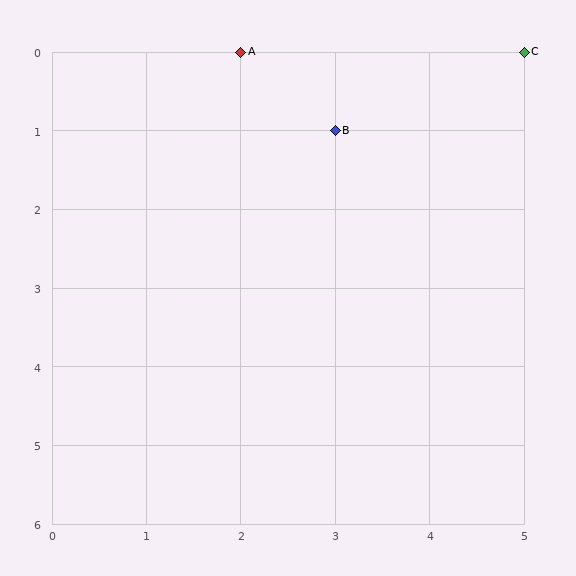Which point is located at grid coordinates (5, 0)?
Point C is at (5, 0).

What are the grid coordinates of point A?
Point A is at grid coordinates (2, 0).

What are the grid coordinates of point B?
Point B is at grid coordinates (3, 1).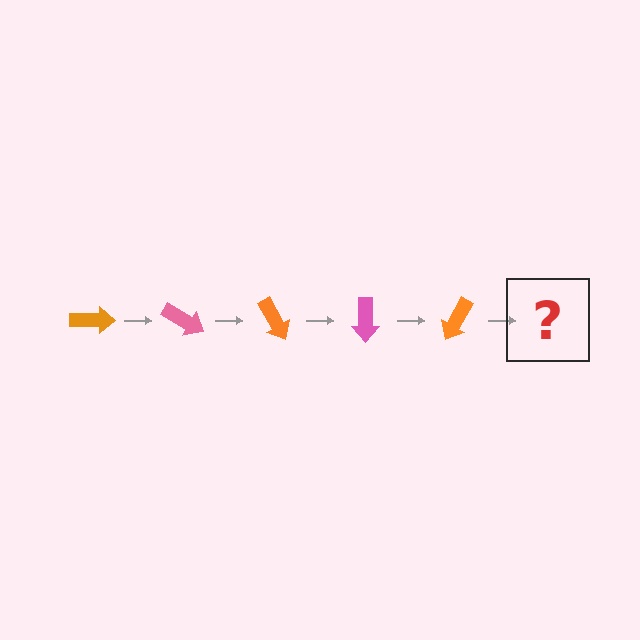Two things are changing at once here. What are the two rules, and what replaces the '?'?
The two rules are that it rotates 30 degrees each step and the color cycles through orange and pink. The '?' should be a pink arrow, rotated 150 degrees from the start.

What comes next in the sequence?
The next element should be a pink arrow, rotated 150 degrees from the start.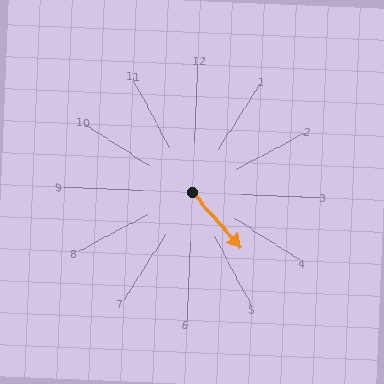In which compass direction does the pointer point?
Southeast.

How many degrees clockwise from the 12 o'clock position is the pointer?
Approximately 137 degrees.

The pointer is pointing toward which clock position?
Roughly 5 o'clock.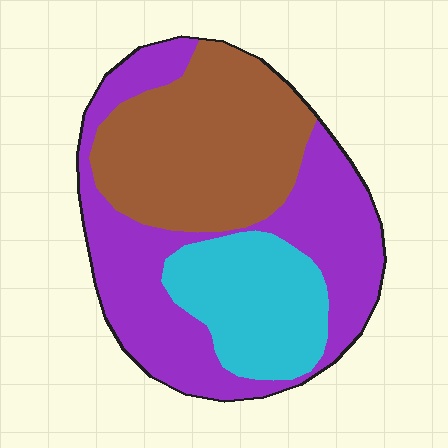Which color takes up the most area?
Purple, at roughly 45%.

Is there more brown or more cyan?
Brown.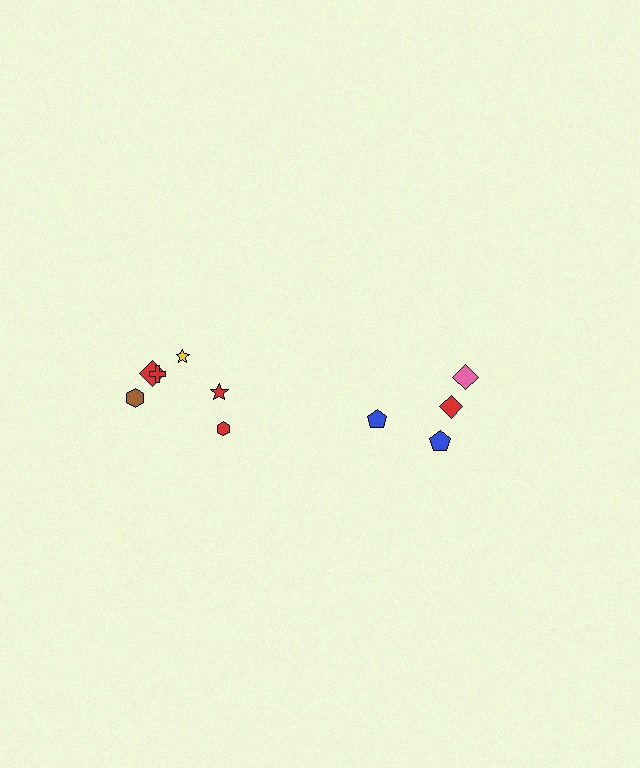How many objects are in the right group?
There are 4 objects.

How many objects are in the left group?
There are 6 objects.